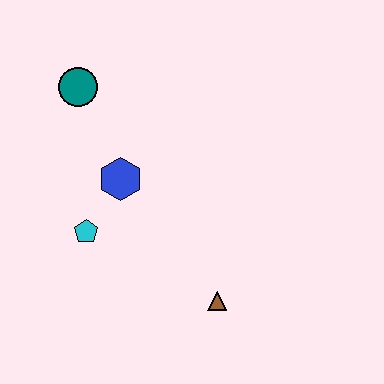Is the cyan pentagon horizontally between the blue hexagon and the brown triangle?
No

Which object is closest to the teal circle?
The blue hexagon is closest to the teal circle.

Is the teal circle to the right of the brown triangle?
No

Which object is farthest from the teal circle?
The brown triangle is farthest from the teal circle.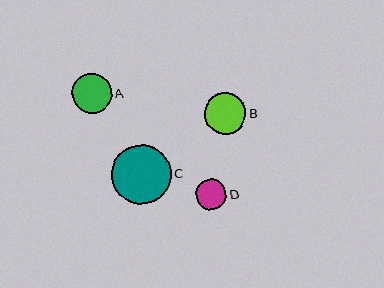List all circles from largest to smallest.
From largest to smallest: C, B, A, D.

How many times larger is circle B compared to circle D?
Circle B is approximately 1.4 times the size of circle D.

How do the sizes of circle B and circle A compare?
Circle B and circle A are approximately the same size.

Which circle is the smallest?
Circle D is the smallest with a size of approximately 30 pixels.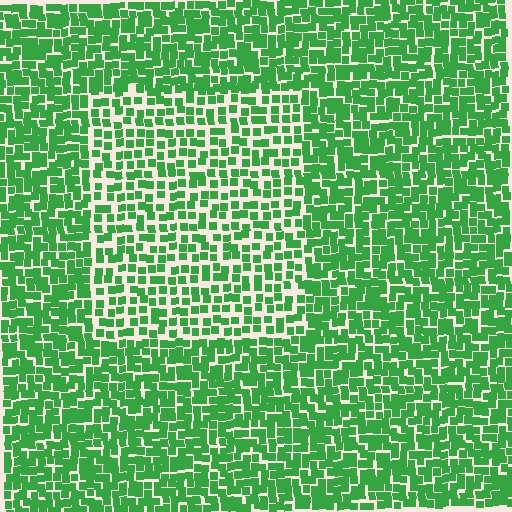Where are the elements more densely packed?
The elements are more densely packed outside the rectangle boundary.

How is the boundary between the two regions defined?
The boundary is defined by a change in element density (approximately 1.6x ratio). All elements are the same color, size, and shape.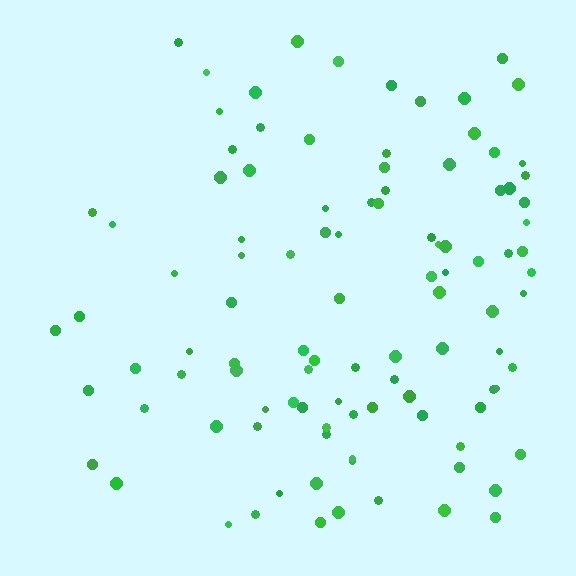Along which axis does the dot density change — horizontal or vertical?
Horizontal.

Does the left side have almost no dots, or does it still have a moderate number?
Still a moderate number, just noticeably fewer than the right.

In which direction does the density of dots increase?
From left to right, with the right side densest.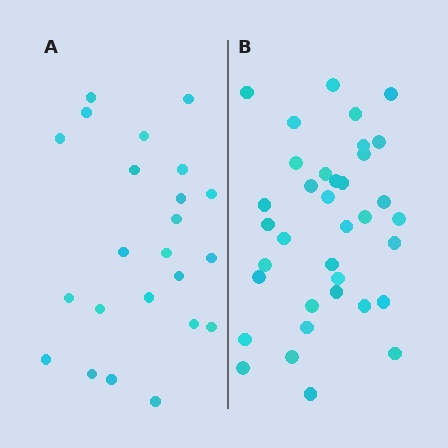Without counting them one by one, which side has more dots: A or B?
Region B (the right region) has more dots.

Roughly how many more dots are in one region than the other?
Region B has approximately 15 more dots than region A.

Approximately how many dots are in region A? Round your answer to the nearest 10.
About 20 dots. (The exact count is 23, which rounds to 20.)